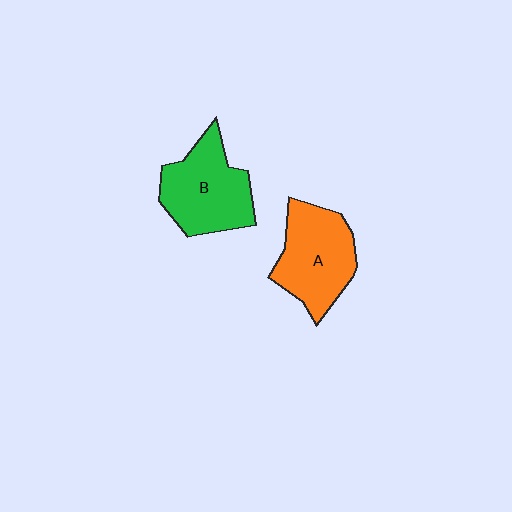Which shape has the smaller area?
Shape A (orange).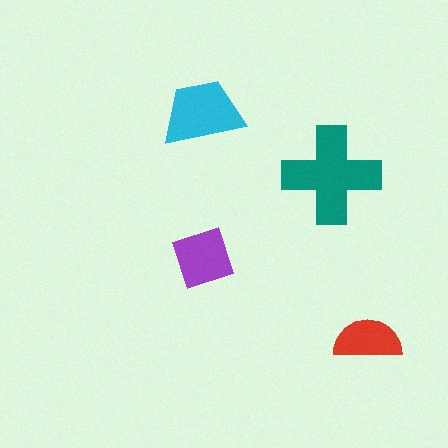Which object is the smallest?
The red semicircle.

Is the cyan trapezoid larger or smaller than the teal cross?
Smaller.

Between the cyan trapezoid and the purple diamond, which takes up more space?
The cyan trapezoid.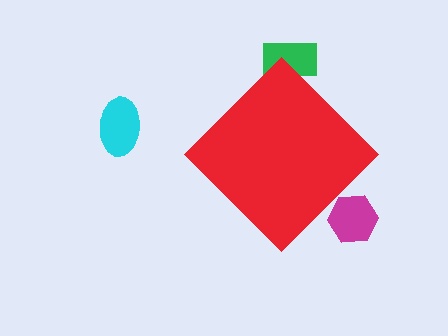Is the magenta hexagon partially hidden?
Yes, the magenta hexagon is partially hidden behind the red diamond.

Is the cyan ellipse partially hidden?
No, the cyan ellipse is fully visible.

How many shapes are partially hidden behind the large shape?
2 shapes are partially hidden.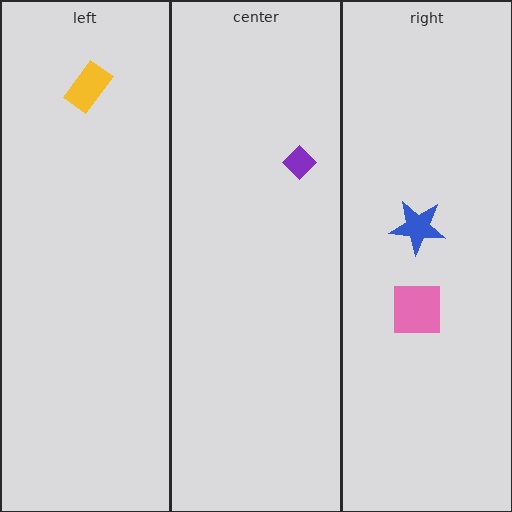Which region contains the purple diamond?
The center region.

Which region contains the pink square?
The right region.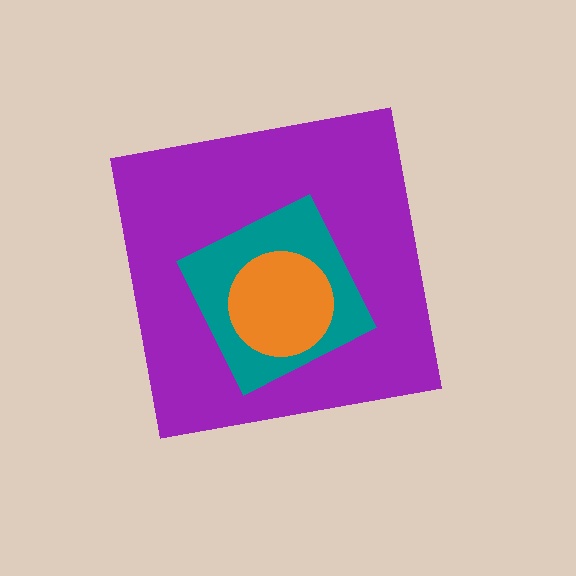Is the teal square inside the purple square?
Yes.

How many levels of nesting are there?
3.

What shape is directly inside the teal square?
The orange circle.